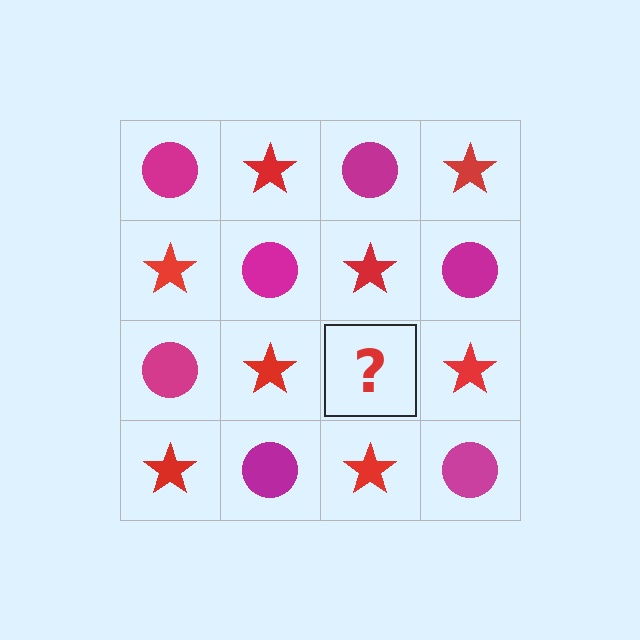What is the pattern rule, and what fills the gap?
The rule is that it alternates magenta circle and red star in a checkerboard pattern. The gap should be filled with a magenta circle.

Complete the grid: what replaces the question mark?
The question mark should be replaced with a magenta circle.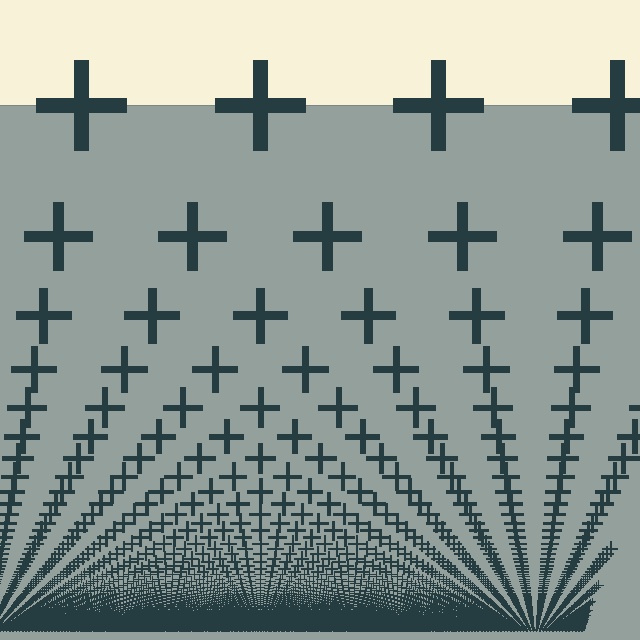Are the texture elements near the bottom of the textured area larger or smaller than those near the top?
Smaller. The gradient is inverted — elements near the bottom are smaller and denser.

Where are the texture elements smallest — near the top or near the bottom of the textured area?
Near the bottom.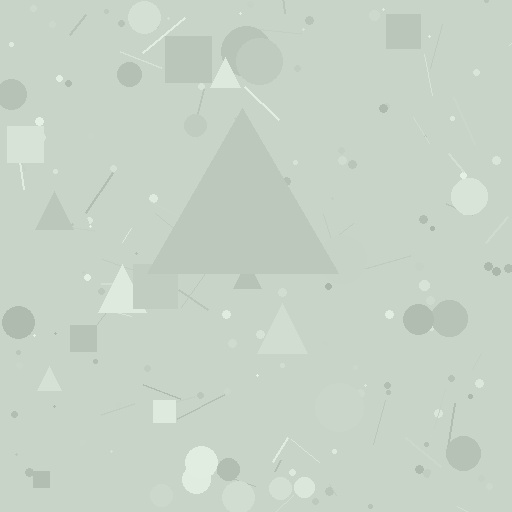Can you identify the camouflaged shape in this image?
The camouflaged shape is a triangle.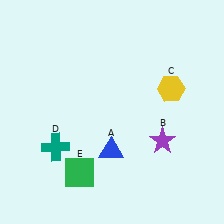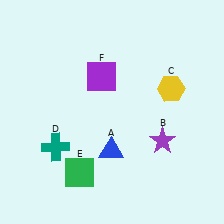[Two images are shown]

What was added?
A purple square (F) was added in Image 2.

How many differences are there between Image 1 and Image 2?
There is 1 difference between the two images.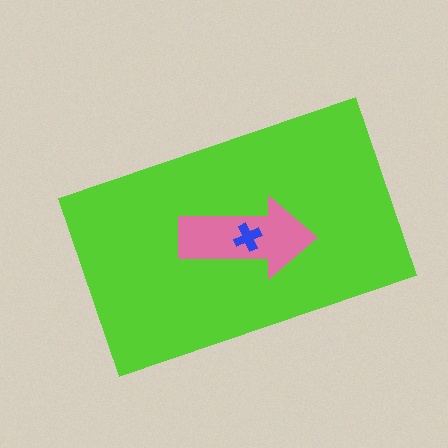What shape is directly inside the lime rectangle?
The pink arrow.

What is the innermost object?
The blue cross.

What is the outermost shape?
The lime rectangle.